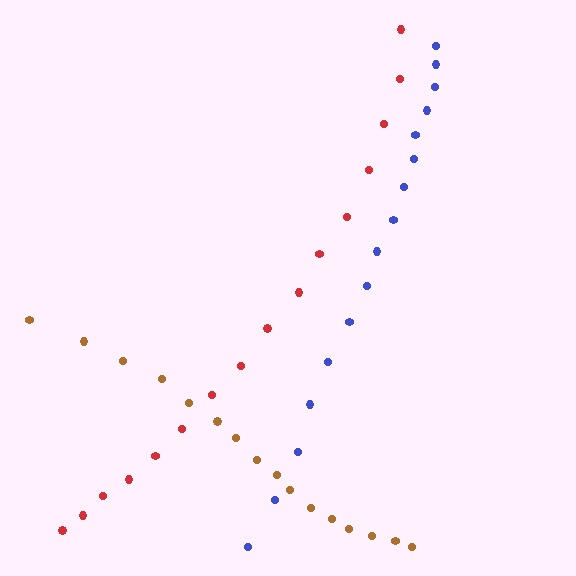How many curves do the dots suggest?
There are 3 distinct paths.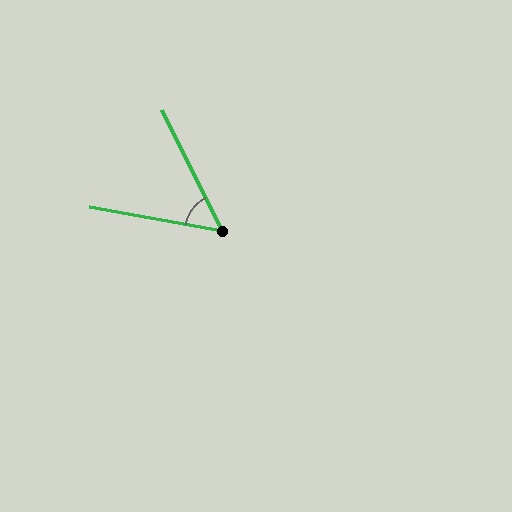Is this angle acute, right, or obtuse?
It is acute.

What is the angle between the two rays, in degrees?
Approximately 53 degrees.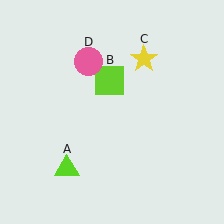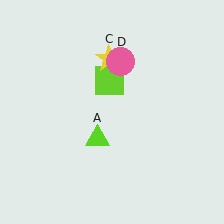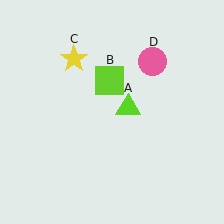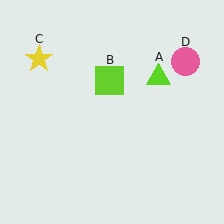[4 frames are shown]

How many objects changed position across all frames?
3 objects changed position: lime triangle (object A), yellow star (object C), pink circle (object D).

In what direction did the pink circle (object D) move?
The pink circle (object D) moved right.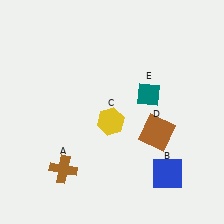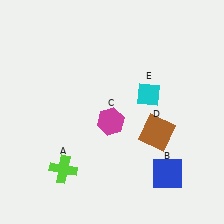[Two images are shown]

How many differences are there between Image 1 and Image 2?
There are 3 differences between the two images.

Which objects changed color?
A changed from brown to lime. C changed from yellow to magenta. E changed from teal to cyan.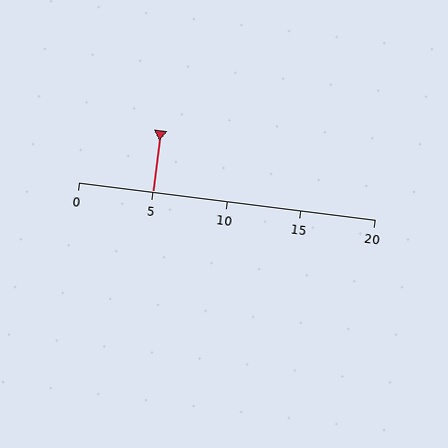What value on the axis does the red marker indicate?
The marker indicates approximately 5.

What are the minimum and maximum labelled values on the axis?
The axis runs from 0 to 20.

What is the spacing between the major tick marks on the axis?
The major ticks are spaced 5 apart.